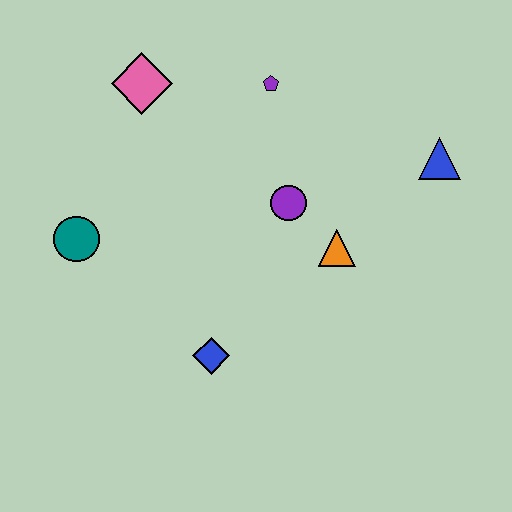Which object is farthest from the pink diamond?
The blue triangle is farthest from the pink diamond.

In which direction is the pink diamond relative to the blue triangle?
The pink diamond is to the left of the blue triangle.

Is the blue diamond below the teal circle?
Yes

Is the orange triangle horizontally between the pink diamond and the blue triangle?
Yes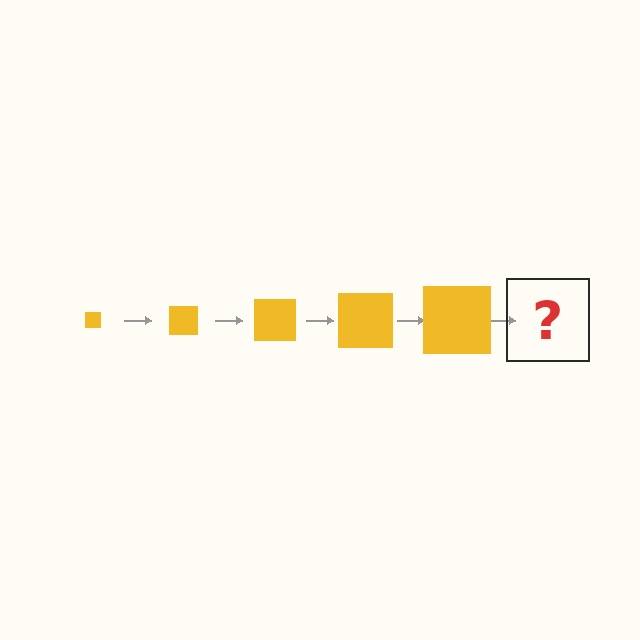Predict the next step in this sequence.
The next step is a yellow square, larger than the previous one.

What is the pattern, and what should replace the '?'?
The pattern is that the square gets progressively larger each step. The '?' should be a yellow square, larger than the previous one.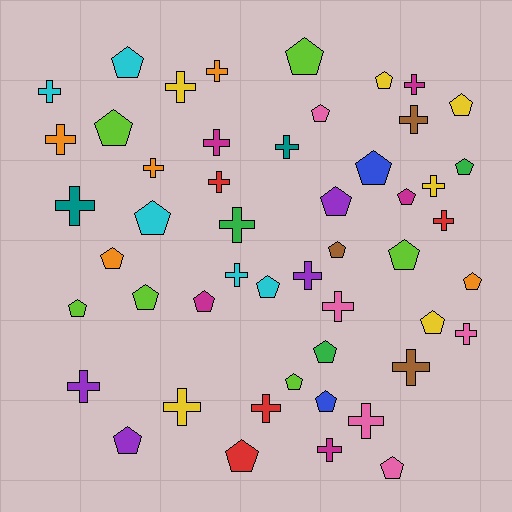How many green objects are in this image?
There are 3 green objects.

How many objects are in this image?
There are 50 objects.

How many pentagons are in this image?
There are 26 pentagons.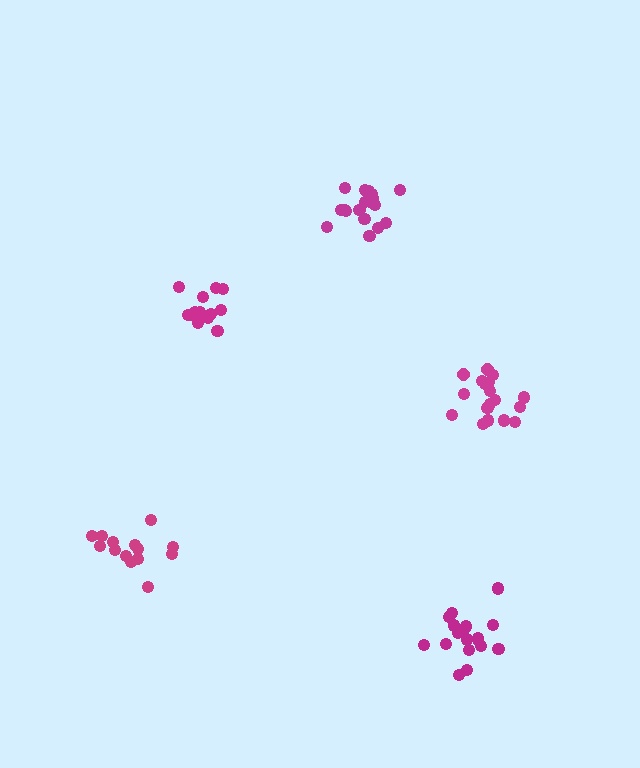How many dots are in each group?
Group 1: 19 dots, Group 2: 19 dots, Group 3: 15 dots, Group 4: 13 dots, Group 5: 18 dots (84 total).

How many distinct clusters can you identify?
There are 5 distinct clusters.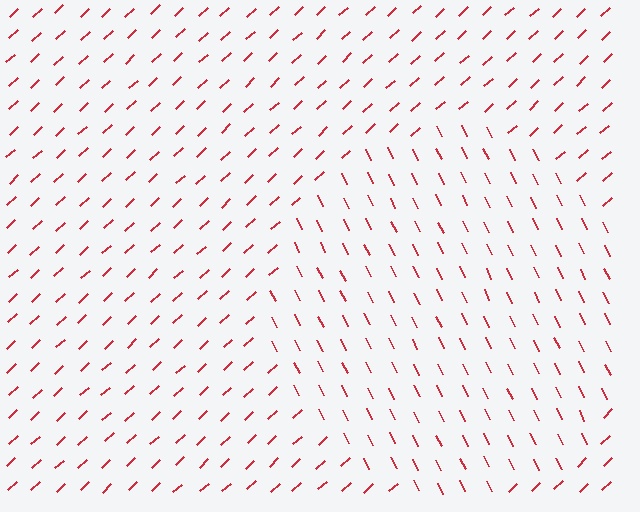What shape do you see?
I see a circle.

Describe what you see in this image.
The image is filled with small red line segments. A circle region in the image has lines oriented differently from the surrounding lines, creating a visible texture boundary.